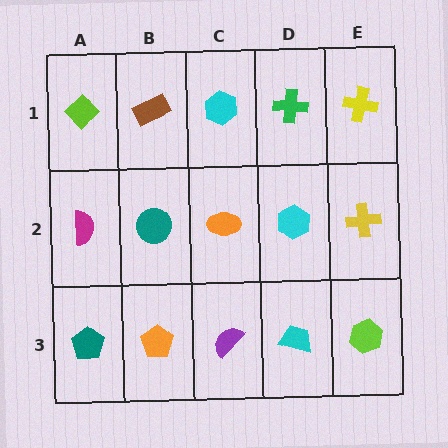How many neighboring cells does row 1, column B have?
3.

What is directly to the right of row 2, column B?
An orange ellipse.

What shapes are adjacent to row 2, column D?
A green cross (row 1, column D), a cyan trapezoid (row 3, column D), an orange ellipse (row 2, column C), a yellow cross (row 2, column E).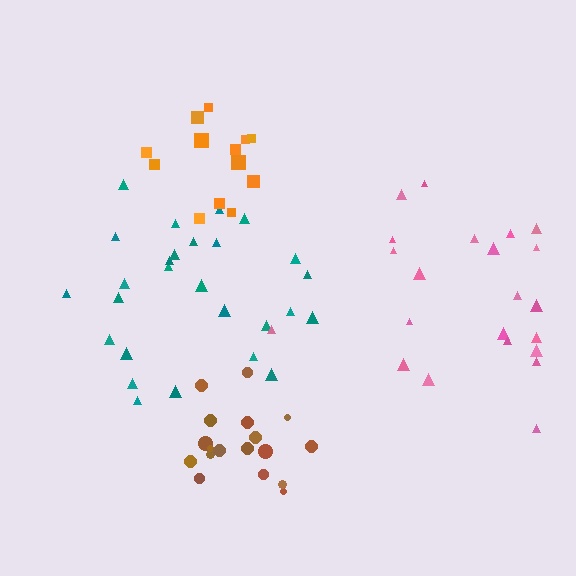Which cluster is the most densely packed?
Orange.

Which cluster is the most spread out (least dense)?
Pink.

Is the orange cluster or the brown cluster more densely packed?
Orange.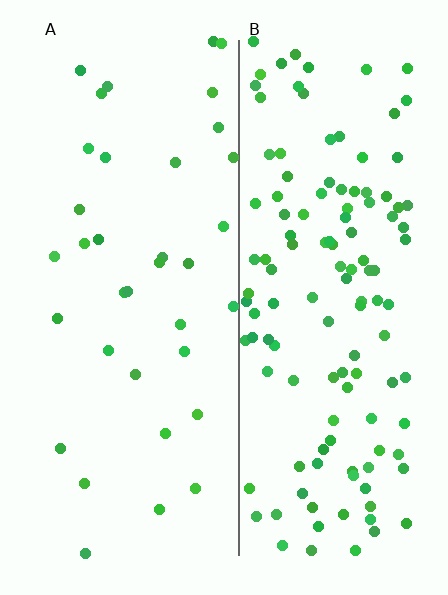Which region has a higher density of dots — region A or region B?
B (the right).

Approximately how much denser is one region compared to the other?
Approximately 3.7× — region B over region A.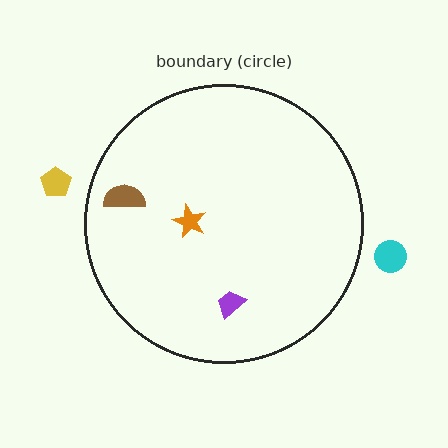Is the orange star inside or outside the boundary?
Inside.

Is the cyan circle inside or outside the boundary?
Outside.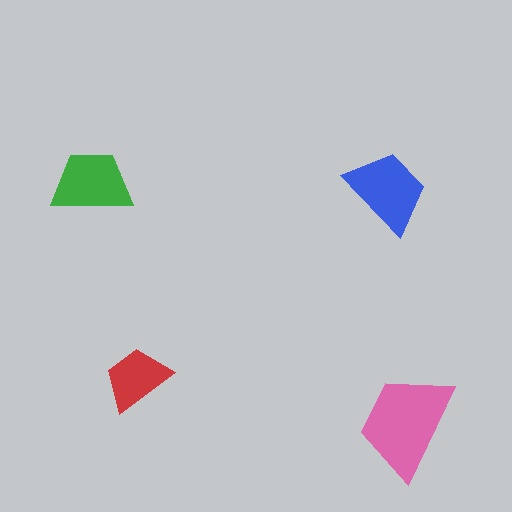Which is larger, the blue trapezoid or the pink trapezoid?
The pink one.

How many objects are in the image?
There are 4 objects in the image.